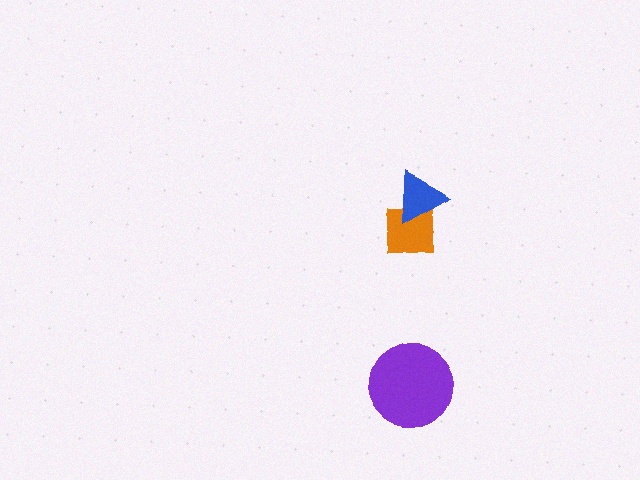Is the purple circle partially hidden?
No, no other shape covers it.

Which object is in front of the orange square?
The blue triangle is in front of the orange square.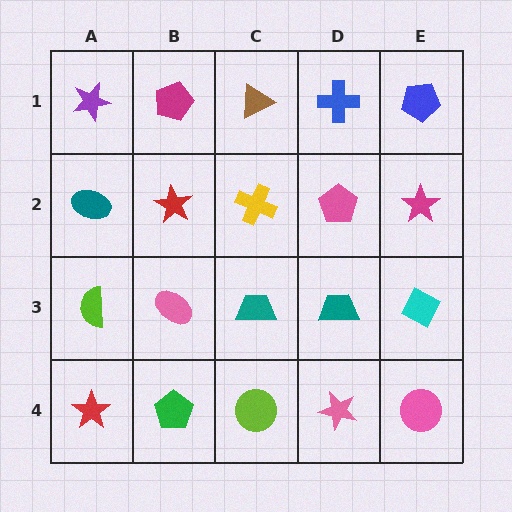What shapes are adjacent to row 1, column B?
A red star (row 2, column B), a purple star (row 1, column A), a brown triangle (row 1, column C).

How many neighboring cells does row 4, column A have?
2.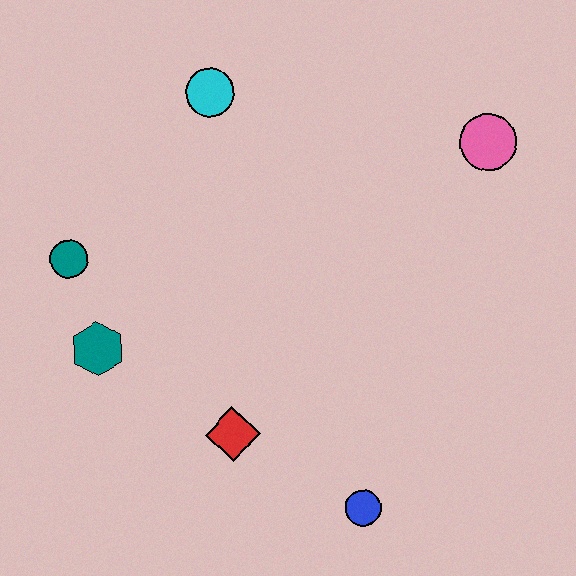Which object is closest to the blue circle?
The red diamond is closest to the blue circle.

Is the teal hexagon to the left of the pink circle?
Yes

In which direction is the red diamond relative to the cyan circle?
The red diamond is below the cyan circle.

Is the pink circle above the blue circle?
Yes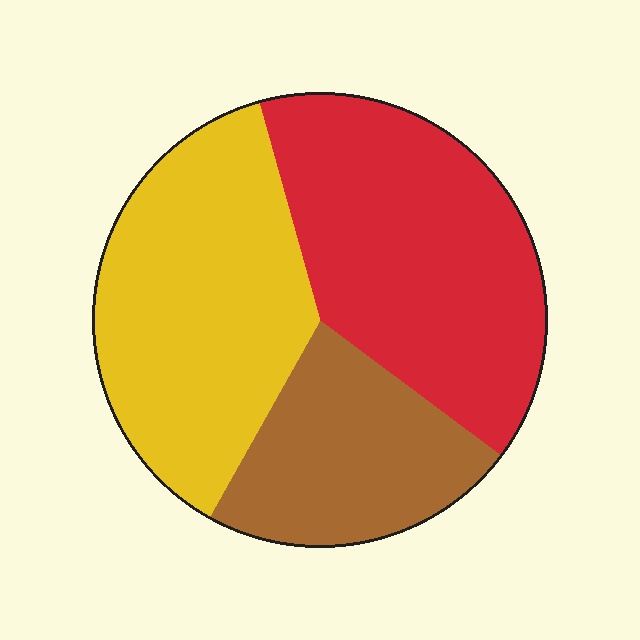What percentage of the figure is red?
Red takes up about two fifths (2/5) of the figure.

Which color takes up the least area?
Brown, at roughly 25%.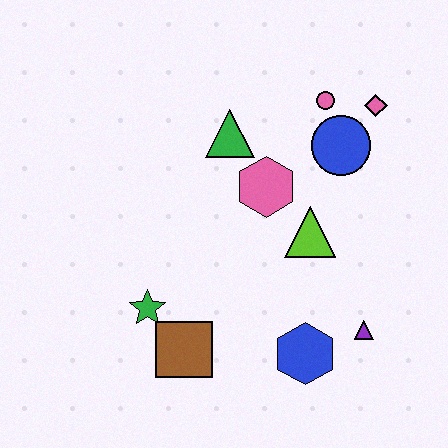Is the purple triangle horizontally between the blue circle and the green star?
No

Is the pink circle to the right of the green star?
Yes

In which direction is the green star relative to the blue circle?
The green star is to the left of the blue circle.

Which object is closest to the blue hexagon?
The purple triangle is closest to the blue hexagon.